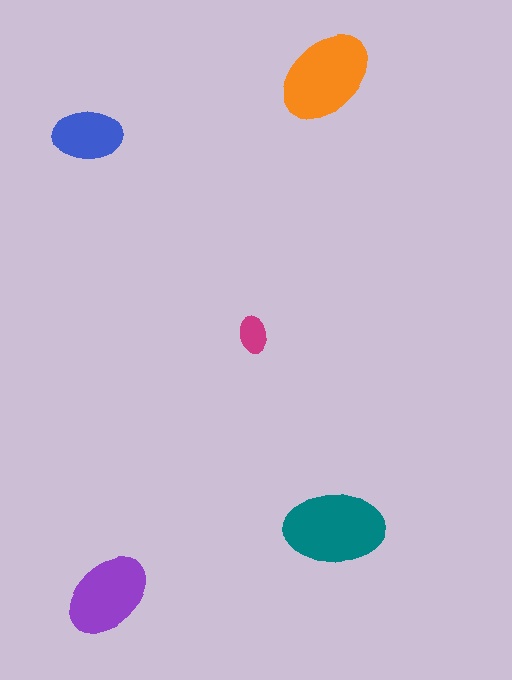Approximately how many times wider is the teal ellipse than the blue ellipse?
About 1.5 times wider.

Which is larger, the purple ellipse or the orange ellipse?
The orange one.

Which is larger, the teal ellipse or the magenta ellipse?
The teal one.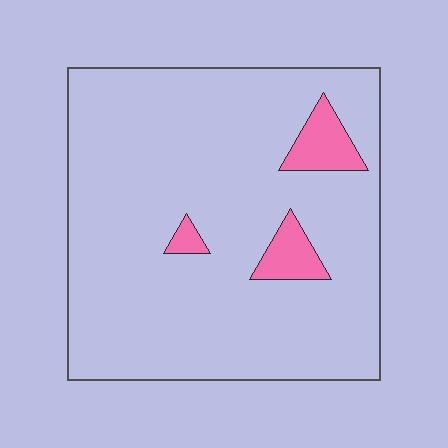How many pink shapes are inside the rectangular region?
3.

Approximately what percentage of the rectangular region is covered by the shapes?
Approximately 10%.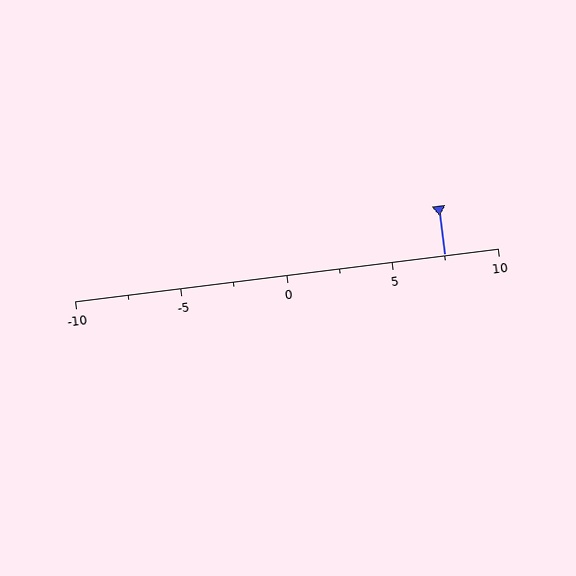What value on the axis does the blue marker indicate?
The marker indicates approximately 7.5.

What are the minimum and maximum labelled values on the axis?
The axis runs from -10 to 10.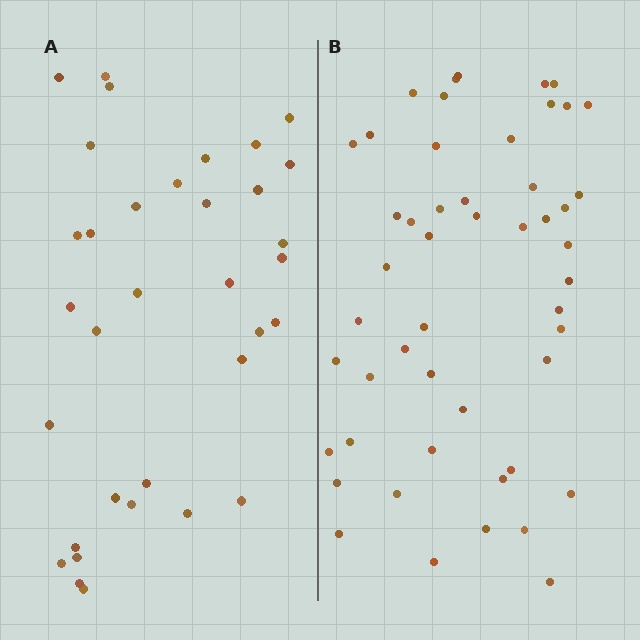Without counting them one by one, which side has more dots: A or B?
Region B (the right region) has more dots.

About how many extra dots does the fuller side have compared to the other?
Region B has approximately 15 more dots than region A.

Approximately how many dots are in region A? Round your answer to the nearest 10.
About 30 dots. (The exact count is 34, which rounds to 30.)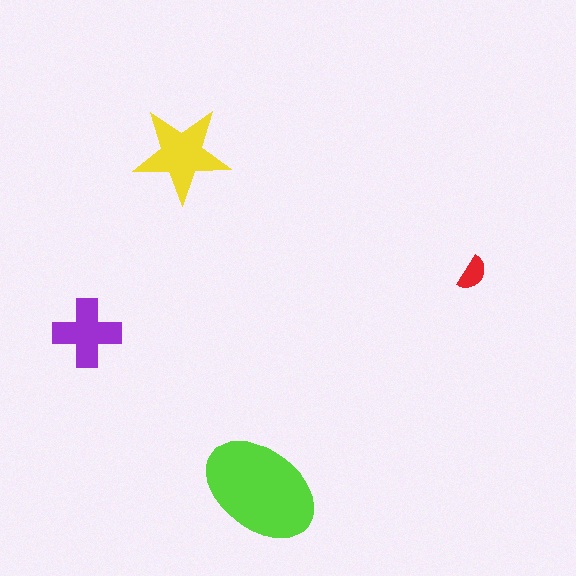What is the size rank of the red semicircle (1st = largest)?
4th.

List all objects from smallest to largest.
The red semicircle, the purple cross, the yellow star, the lime ellipse.